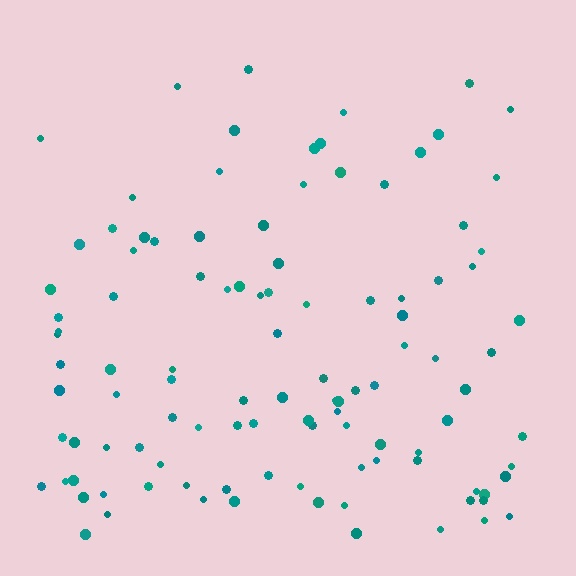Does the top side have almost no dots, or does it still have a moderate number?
Still a moderate number, just noticeably fewer than the bottom.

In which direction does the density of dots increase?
From top to bottom, with the bottom side densest.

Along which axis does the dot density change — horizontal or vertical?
Vertical.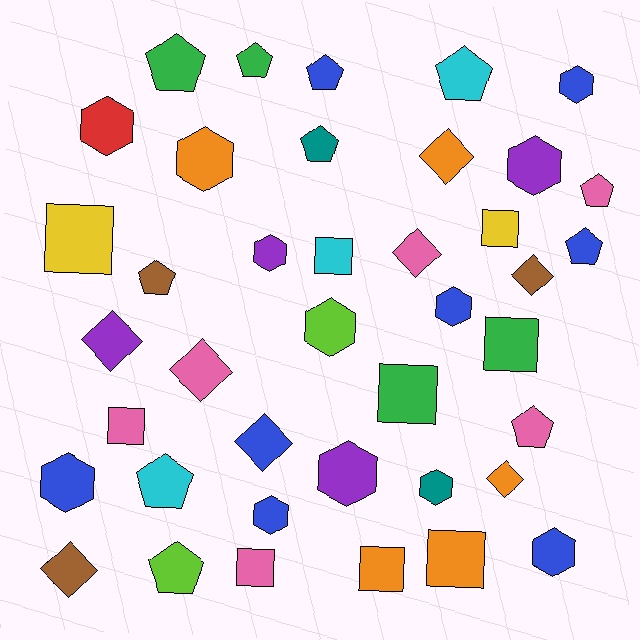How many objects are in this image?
There are 40 objects.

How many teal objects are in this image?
There are 2 teal objects.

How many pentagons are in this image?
There are 11 pentagons.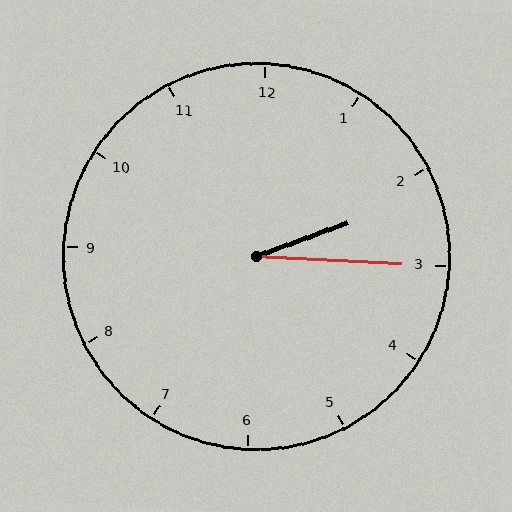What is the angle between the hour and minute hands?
Approximately 22 degrees.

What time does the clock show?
2:15.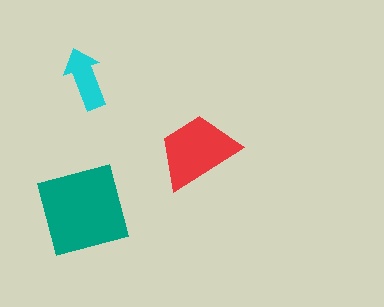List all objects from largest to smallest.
The teal square, the red trapezoid, the cyan arrow.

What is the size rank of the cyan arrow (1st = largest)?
3rd.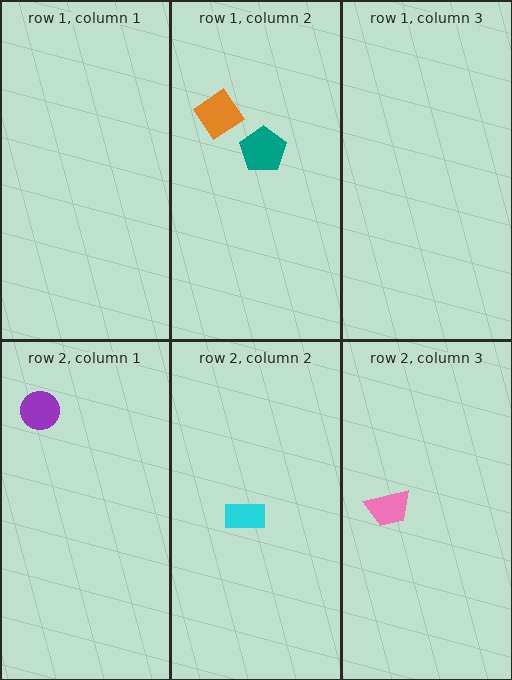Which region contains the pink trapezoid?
The row 2, column 3 region.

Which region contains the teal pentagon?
The row 1, column 2 region.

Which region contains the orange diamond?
The row 1, column 2 region.